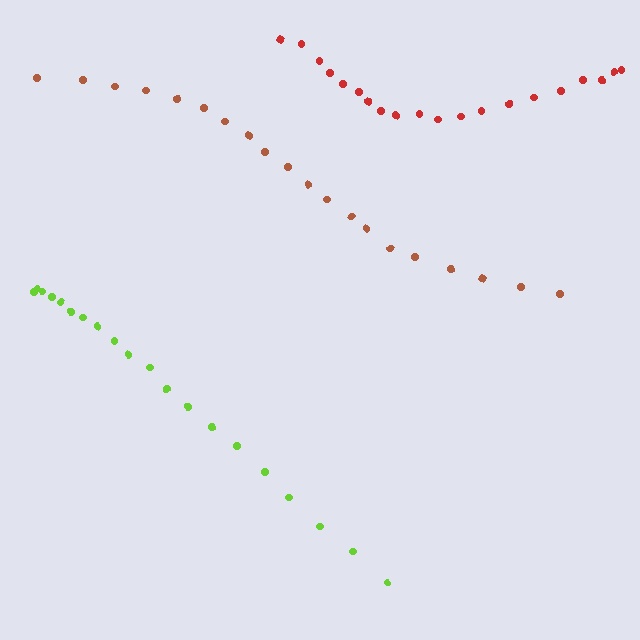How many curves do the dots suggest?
There are 3 distinct paths.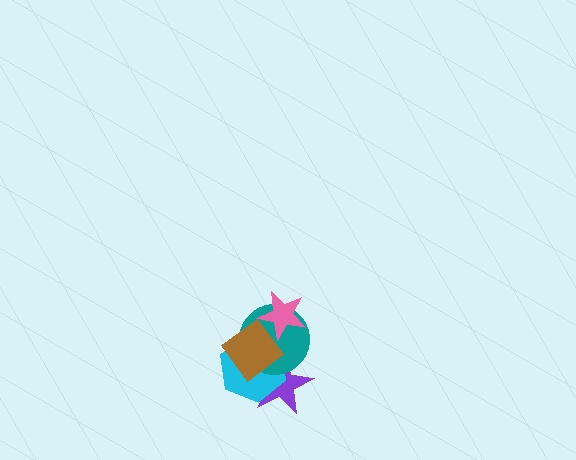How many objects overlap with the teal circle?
4 objects overlap with the teal circle.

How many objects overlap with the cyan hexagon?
3 objects overlap with the cyan hexagon.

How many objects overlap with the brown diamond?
4 objects overlap with the brown diamond.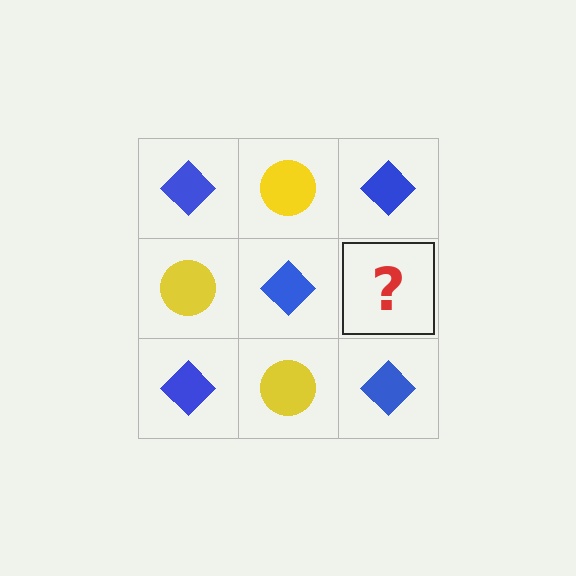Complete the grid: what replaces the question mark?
The question mark should be replaced with a yellow circle.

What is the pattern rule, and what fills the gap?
The rule is that it alternates blue diamond and yellow circle in a checkerboard pattern. The gap should be filled with a yellow circle.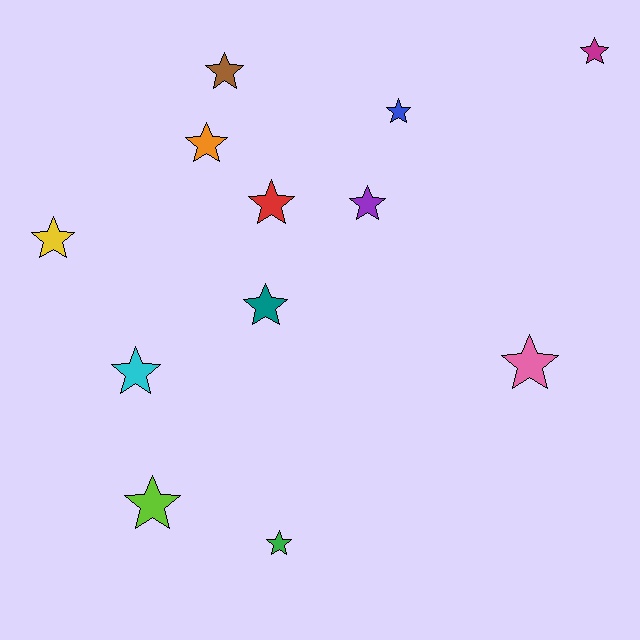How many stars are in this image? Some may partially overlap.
There are 12 stars.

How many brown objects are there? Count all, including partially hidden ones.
There is 1 brown object.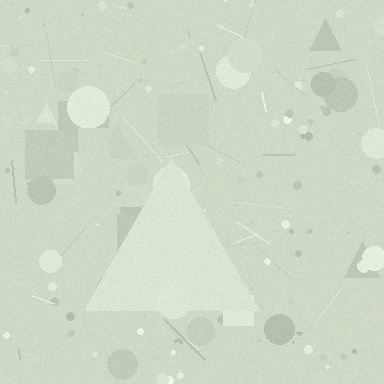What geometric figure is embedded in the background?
A triangle is embedded in the background.